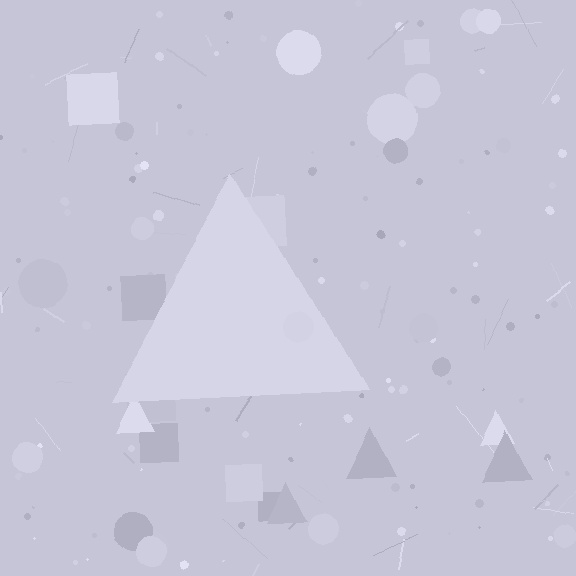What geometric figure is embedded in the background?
A triangle is embedded in the background.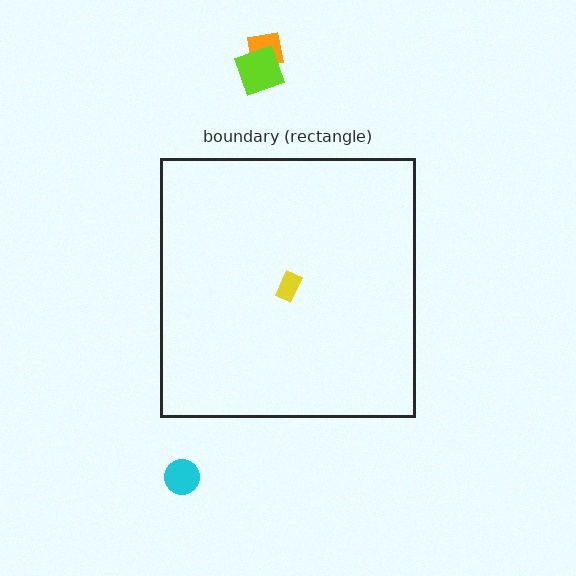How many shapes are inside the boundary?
1 inside, 3 outside.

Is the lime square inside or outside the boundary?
Outside.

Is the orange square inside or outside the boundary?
Outside.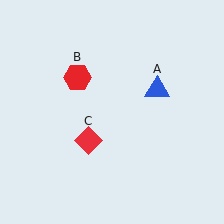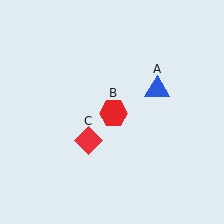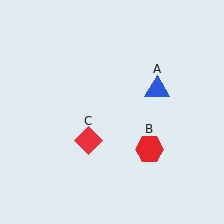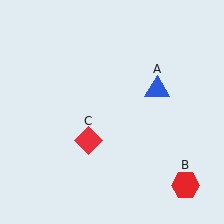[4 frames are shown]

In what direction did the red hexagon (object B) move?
The red hexagon (object B) moved down and to the right.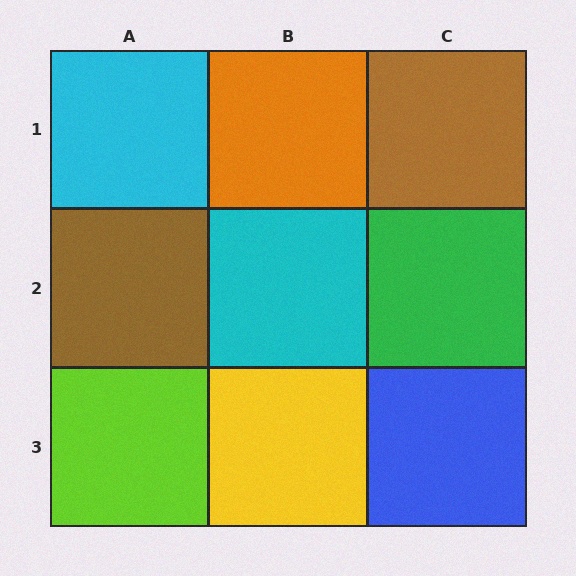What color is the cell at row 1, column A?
Cyan.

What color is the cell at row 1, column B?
Orange.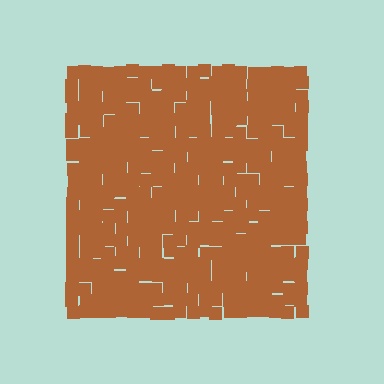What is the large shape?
The large shape is a square.